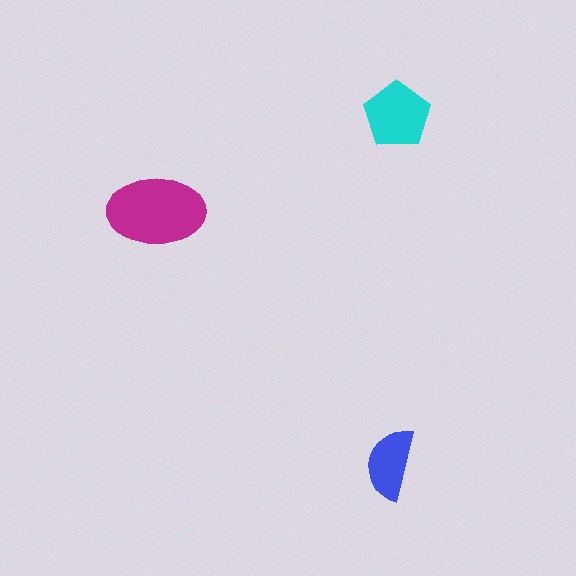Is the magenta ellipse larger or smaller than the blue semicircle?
Larger.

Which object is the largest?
The magenta ellipse.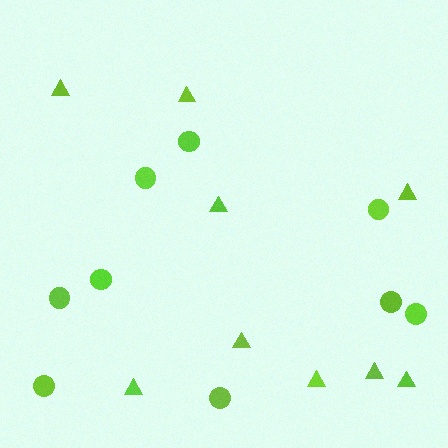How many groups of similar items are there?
There are 2 groups: one group of circles (9) and one group of triangles (9).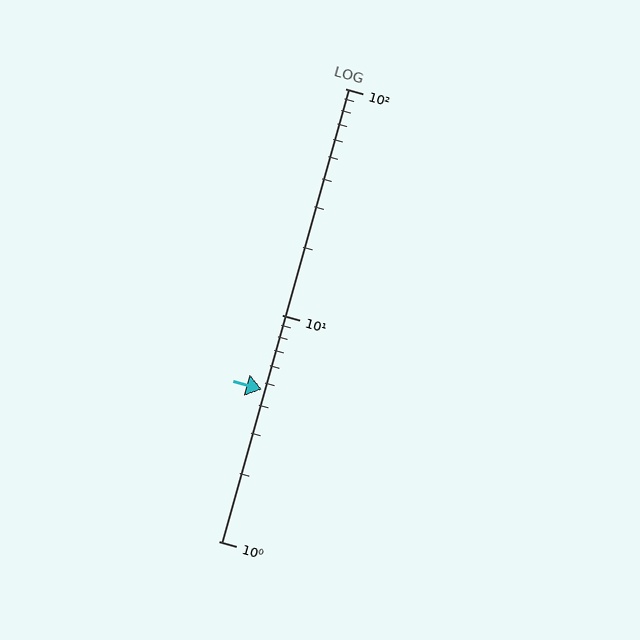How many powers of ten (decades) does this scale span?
The scale spans 2 decades, from 1 to 100.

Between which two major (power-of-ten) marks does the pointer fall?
The pointer is between 1 and 10.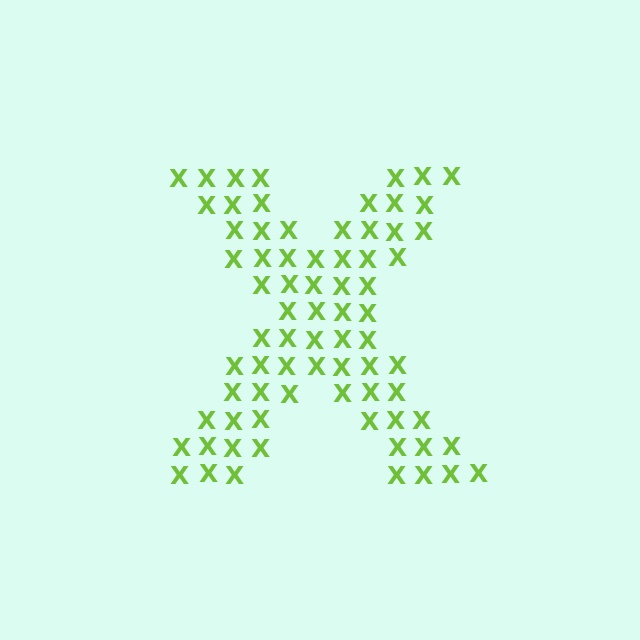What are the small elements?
The small elements are letter X's.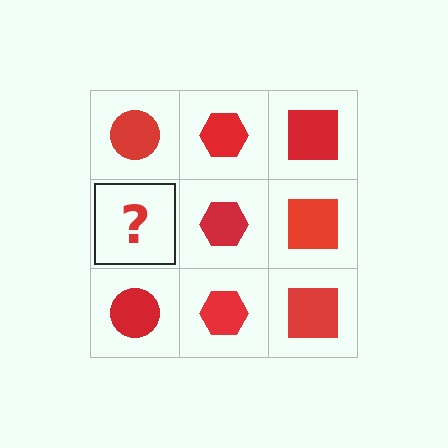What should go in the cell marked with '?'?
The missing cell should contain a red circle.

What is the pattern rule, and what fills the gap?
The rule is that each column has a consistent shape. The gap should be filled with a red circle.